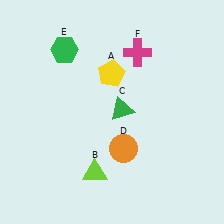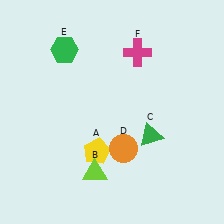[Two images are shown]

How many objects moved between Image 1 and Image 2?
2 objects moved between the two images.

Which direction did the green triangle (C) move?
The green triangle (C) moved right.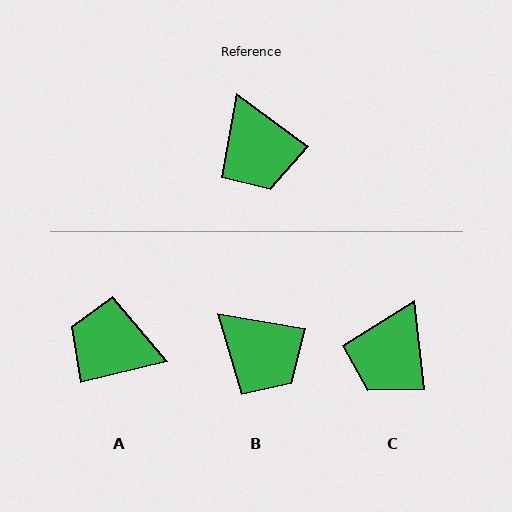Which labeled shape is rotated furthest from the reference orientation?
A, about 130 degrees away.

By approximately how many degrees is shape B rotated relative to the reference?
Approximately 27 degrees counter-clockwise.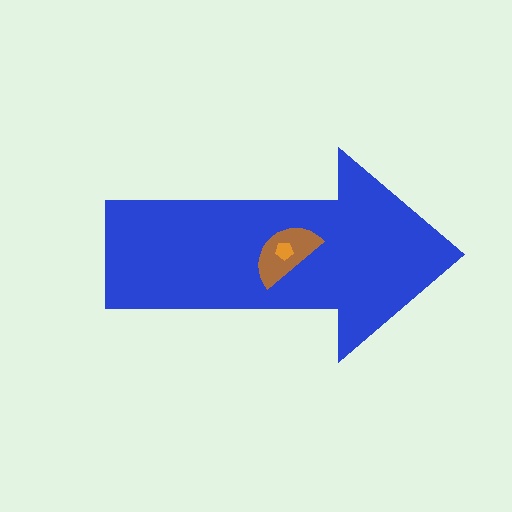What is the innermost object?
The orange pentagon.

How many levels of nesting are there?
3.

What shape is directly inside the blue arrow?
The brown semicircle.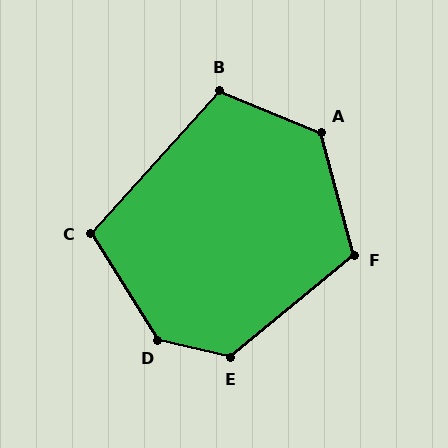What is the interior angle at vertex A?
Approximately 127 degrees (obtuse).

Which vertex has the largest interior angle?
D, at approximately 136 degrees.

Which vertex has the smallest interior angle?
C, at approximately 106 degrees.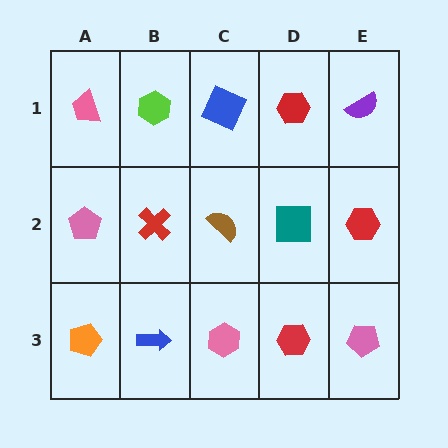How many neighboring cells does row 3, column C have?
3.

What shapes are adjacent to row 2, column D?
A red hexagon (row 1, column D), a red hexagon (row 3, column D), a brown semicircle (row 2, column C), a red hexagon (row 2, column E).